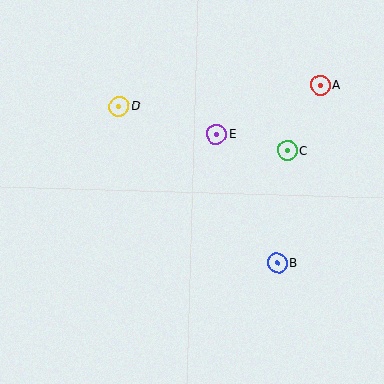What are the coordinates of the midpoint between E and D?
The midpoint between E and D is at (168, 120).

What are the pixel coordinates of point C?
Point C is at (288, 151).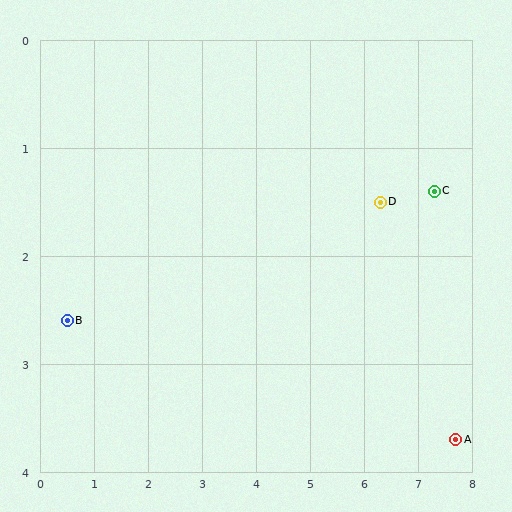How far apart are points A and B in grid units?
Points A and B are about 7.3 grid units apart.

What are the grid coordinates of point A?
Point A is at approximately (7.7, 3.7).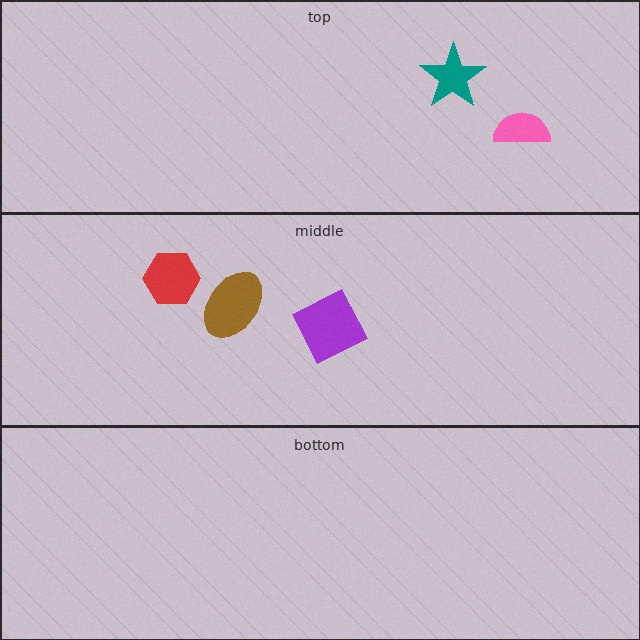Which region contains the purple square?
The middle region.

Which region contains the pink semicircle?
The top region.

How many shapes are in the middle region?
3.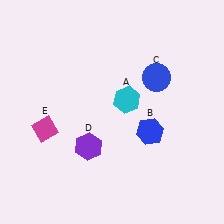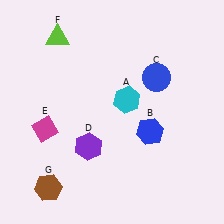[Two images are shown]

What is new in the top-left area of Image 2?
A lime triangle (F) was added in the top-left area of Image 2.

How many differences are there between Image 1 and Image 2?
There are 2 differences between the two images.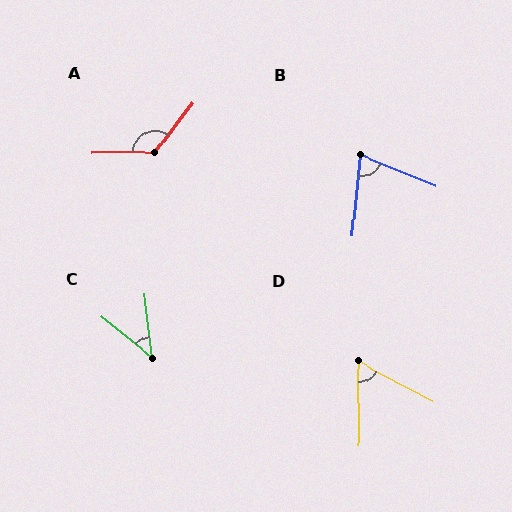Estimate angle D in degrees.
Approximately 61 degrees.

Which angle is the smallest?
C, at approximately 44 degrees.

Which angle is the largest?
A, at approximately 129 degrees.